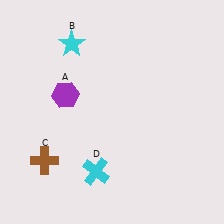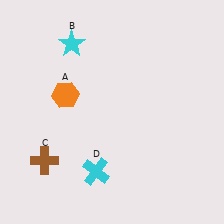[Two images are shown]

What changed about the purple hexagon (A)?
In Image 1, A is purple. In Image 2, it changed to orange.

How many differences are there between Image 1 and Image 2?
There is 1 difference between the two images.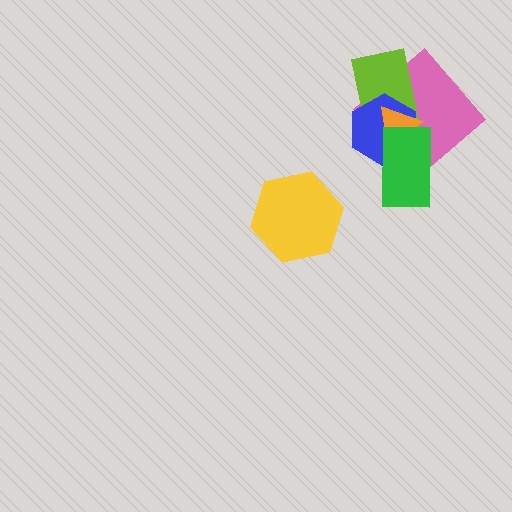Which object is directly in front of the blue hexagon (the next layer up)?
The orange triangle is directly in front of the blue hexagon.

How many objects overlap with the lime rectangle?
4 objects overlap with the lime rectangle.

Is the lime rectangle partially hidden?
Yes, it is partially covered by another shape.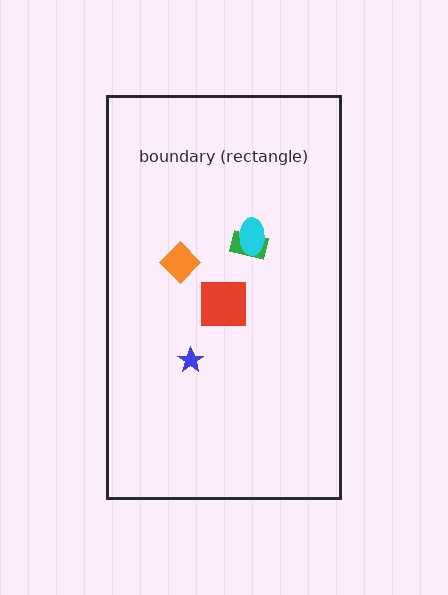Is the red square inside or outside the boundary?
Inside.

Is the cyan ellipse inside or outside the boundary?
Inside.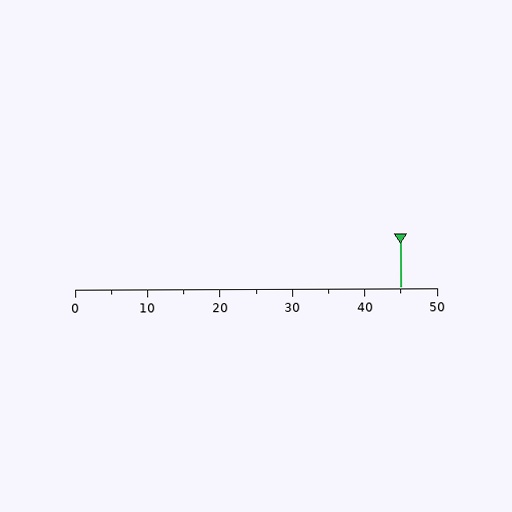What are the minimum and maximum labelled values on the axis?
The axis runs from 0 to 50.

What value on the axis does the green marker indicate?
The marker indicates approximately 45.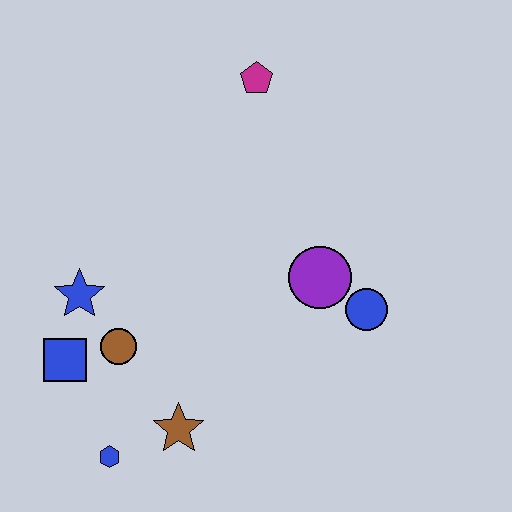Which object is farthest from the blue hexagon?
The magenta pentagon is farthest from the blue hexagon.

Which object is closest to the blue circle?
The purple circle is closest to the blue circle.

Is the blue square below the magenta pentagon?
Yes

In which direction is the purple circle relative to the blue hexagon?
The purple circle is to the right of the blue hexagon.